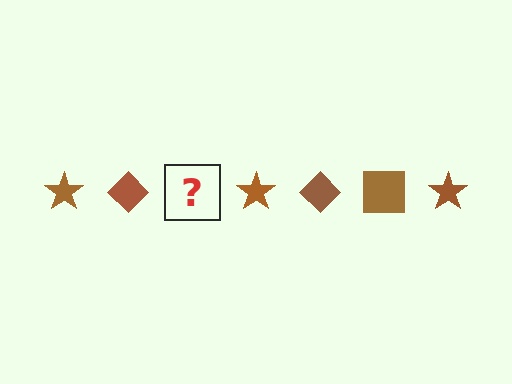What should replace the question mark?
The question mark should be replaced with a brown square.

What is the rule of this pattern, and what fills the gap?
The rule is that the pattern cycles through star, diamond, square shapes in brown. The gap should be filled with a brown square.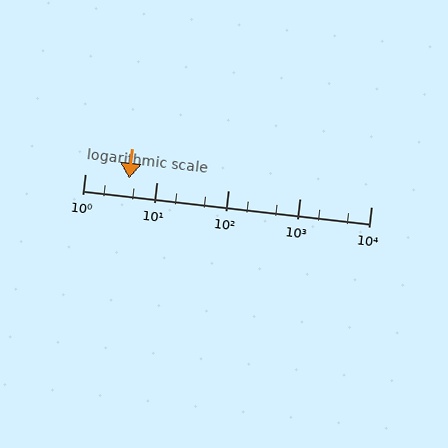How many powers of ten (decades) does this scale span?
The scale spans 4 decades, from 1 to 10000.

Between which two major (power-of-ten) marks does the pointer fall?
The pointer is between 1 and 10.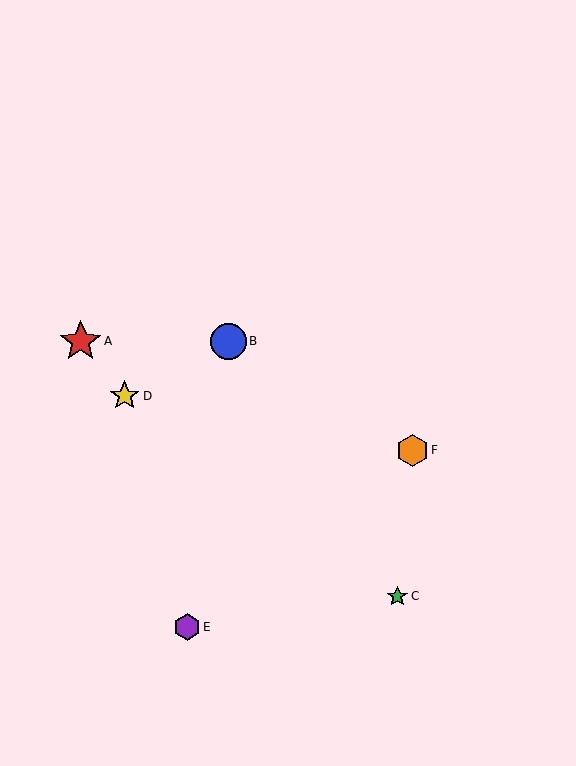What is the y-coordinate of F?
Object F is at y≈450.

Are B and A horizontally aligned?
Yes, both are at y≈342.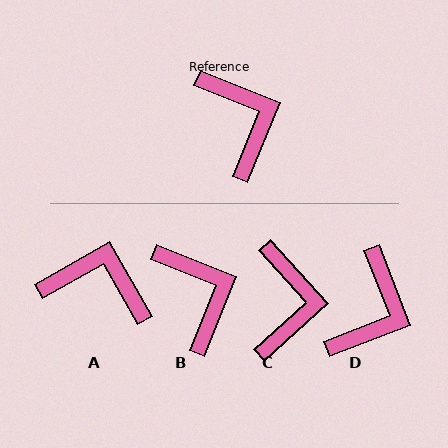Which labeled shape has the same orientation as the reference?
B.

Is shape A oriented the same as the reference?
No, it is off by about 51 degrees.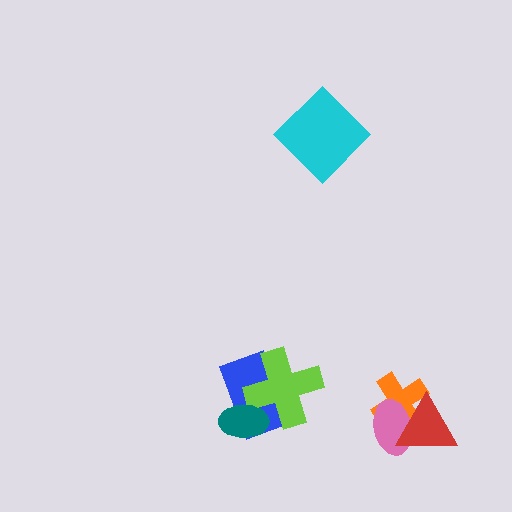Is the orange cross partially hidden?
Yes, it is partially covered by another shape.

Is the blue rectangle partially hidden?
Yes, it is partially covered by another shape.